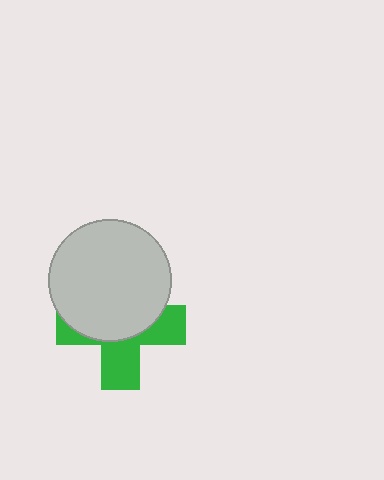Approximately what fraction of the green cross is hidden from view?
Roughly 55% of the green cross is hidden behind the light gray circle.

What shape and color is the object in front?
The object in front is a light gray circle.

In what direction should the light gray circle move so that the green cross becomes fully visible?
The light gray circle should move up. That is the shortest direction to clear the overlap and leave the green cross fully visible.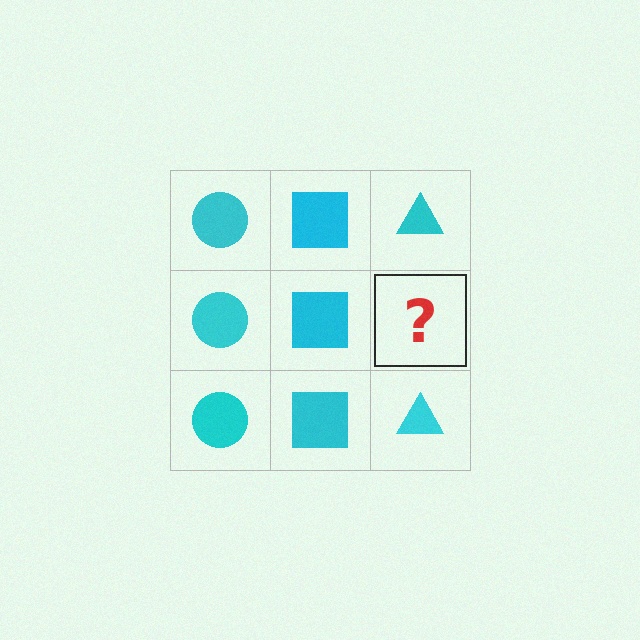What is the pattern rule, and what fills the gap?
The rule is that each column has a consistent shape. The gap should be filled with a cyan triangle.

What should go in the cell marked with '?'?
The missing cell should contain a cyan triangle.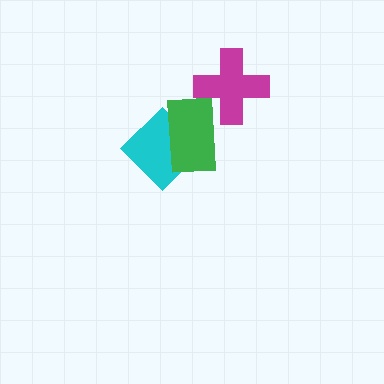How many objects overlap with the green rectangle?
2 objects overlap with the green rectangle.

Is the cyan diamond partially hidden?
Yes, it is partially covered by another shape.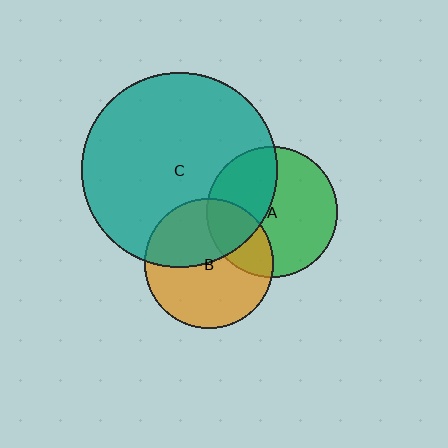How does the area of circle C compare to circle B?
Approximately 2.3 times.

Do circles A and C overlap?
Yes.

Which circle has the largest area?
Circle C (teal).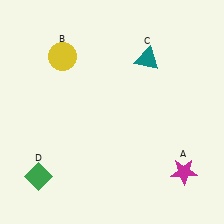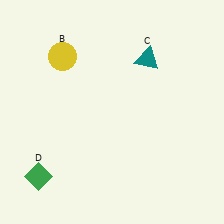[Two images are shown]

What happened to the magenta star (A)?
The magenta star (A) was removed in Image 2. It was in the bottom-right area of Image 1.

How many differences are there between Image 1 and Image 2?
There is 1 difference between the two images.